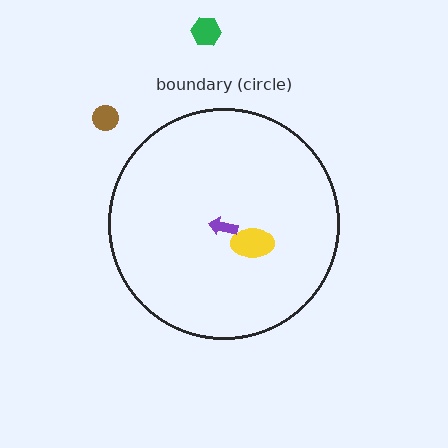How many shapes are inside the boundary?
2 inside, 2 outside.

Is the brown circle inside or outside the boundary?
Outside.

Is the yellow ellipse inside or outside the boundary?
Inside.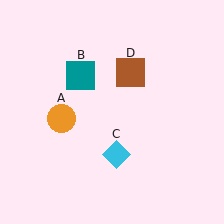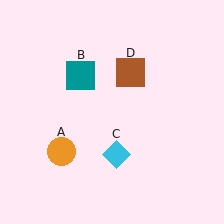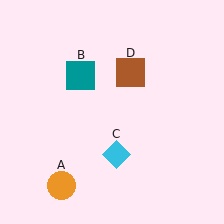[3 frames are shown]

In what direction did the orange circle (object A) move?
The orange circle (object A) moved down.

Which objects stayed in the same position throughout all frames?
Teal square (object B) and cyan diamond (object C) and brown square (object D) remained stationary.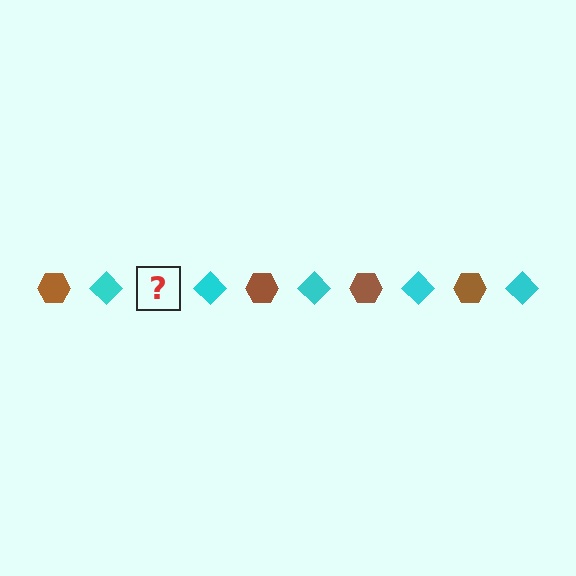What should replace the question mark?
The question mark should be replaced with a brown hexagon.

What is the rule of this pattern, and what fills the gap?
The rule is that the pattern alternates between brown hexagon and cyan diamond. The gap should be filled with a brown hexagon.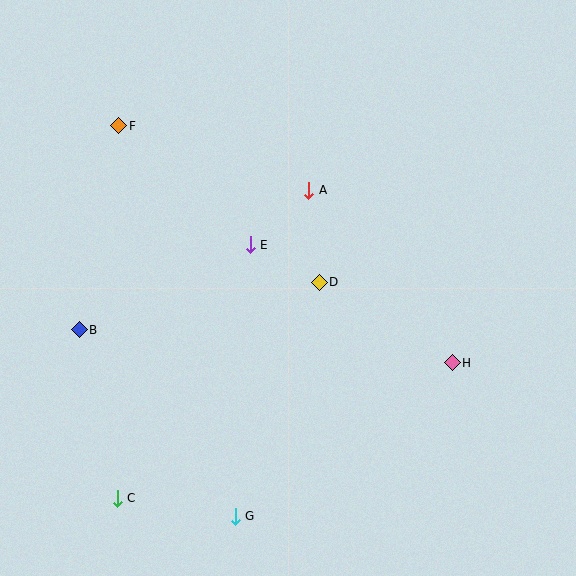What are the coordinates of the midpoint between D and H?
The midpoint between D and H is at (386, 322).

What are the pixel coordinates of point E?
Point E is at (250, 245).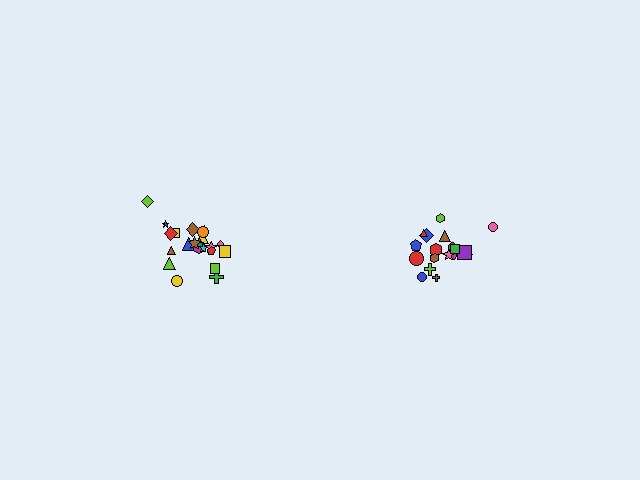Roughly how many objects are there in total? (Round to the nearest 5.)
Roughly 40 objects in total.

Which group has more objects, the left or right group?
The left group.